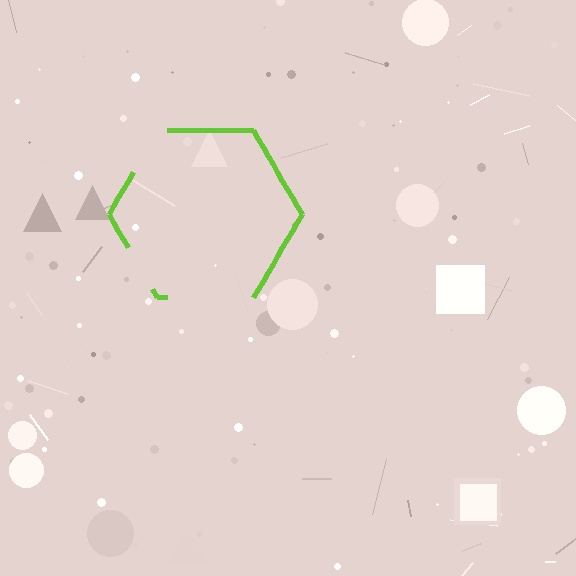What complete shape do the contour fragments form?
The contour fragments form a hexagon.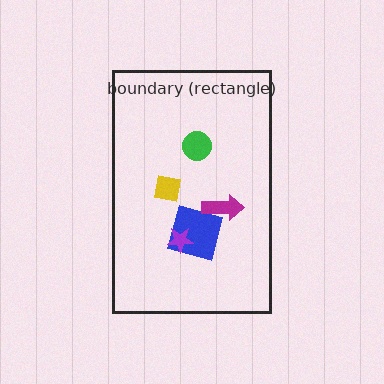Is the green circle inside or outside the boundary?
Inside.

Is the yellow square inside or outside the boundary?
Inside.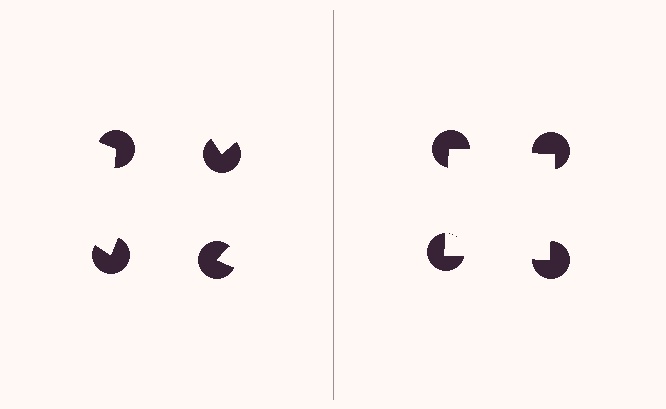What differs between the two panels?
The pac-man discs are positioned identically on both sides; only the wedge orientations differ. On the right they align to a square; on the left they are misaligned.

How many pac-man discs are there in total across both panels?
8 — 4 on each side.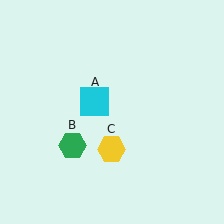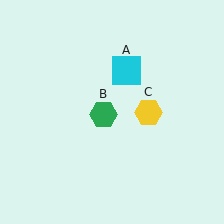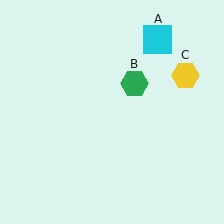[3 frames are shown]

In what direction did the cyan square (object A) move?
The cyan square (object A) moved up and to the right.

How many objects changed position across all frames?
3 objects changed position: cyan square (object A), green hexagon (object B), yellow hexagon (object C).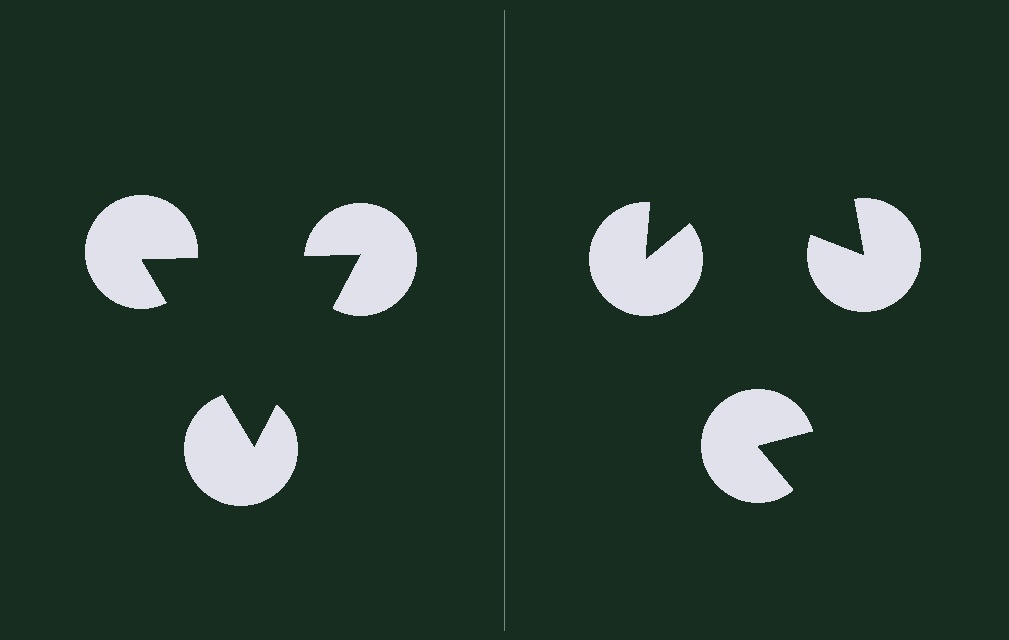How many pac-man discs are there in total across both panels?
6 — 3 on each side.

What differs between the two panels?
The pac-man discs are positioned identically on both sides; only the wedge orientations differ. On the left they align to a triangle; on the right they are misaligned.